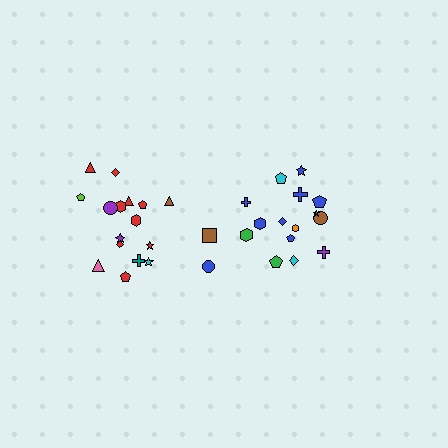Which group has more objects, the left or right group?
The left group.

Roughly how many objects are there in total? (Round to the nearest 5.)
Roughly 35 objects in total.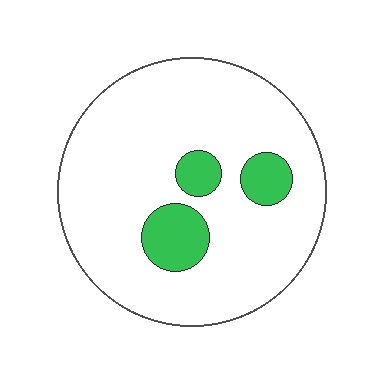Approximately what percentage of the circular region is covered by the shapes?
Approximately 15%.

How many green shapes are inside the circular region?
3.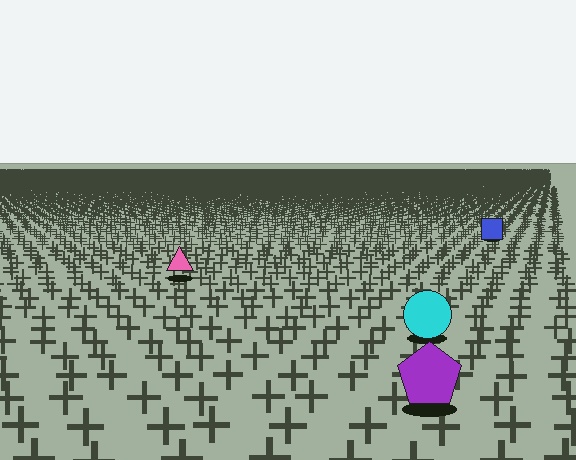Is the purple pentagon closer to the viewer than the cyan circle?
Yes. The purple pentagon is closer — you can tell from the texture gradient: the ground texture is coarser near it.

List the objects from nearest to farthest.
From nearest to farthest: the purple pentagon, the cyan circle, the pink triangle, the blue square.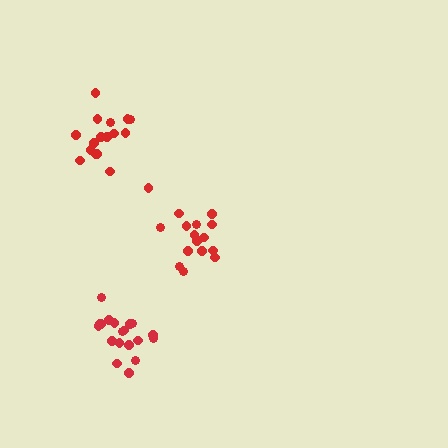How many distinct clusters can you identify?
There are 3 distinct clusters.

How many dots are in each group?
Group 1: 16 dots, Group 2: 19 dots, Group 3: 16 dots (51 total).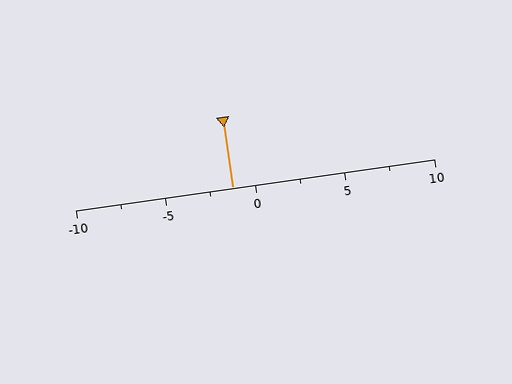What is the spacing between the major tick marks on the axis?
The major ticks are spaced 5 apart.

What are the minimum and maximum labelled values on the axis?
The axis runs from -10 to 10.